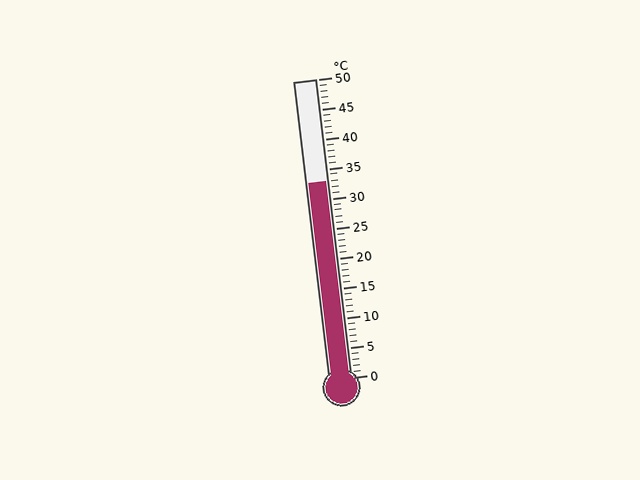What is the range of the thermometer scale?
The thermometer scale ranges from 0°C to 50°C.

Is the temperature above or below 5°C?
The temperature is above 5°C.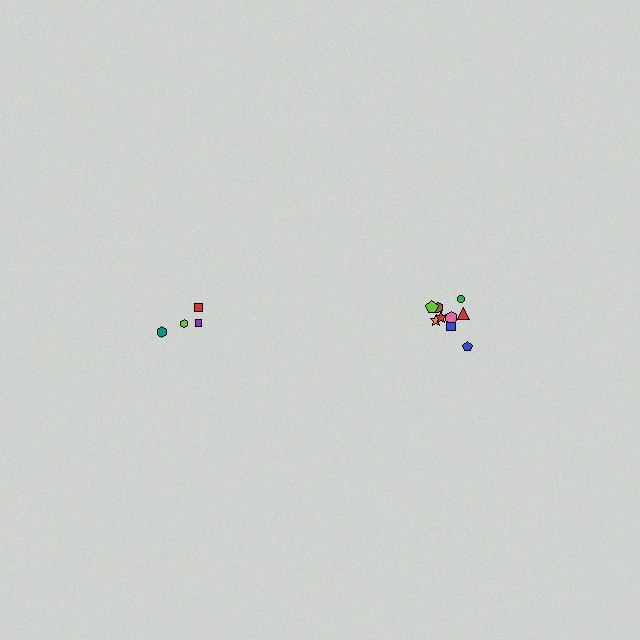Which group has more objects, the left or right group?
The right group.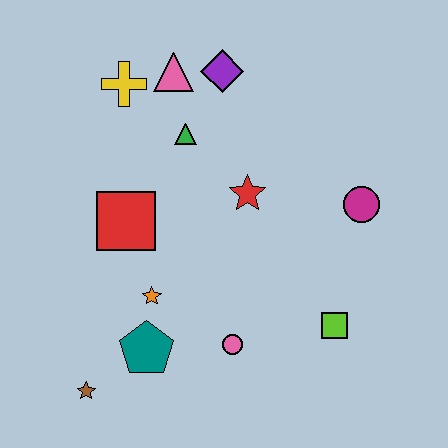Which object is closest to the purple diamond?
The pink triangle is closest to the purple diamond.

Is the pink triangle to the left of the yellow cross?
No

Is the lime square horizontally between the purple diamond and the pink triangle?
No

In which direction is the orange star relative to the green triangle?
The orange star is below the green triangle.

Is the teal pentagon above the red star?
No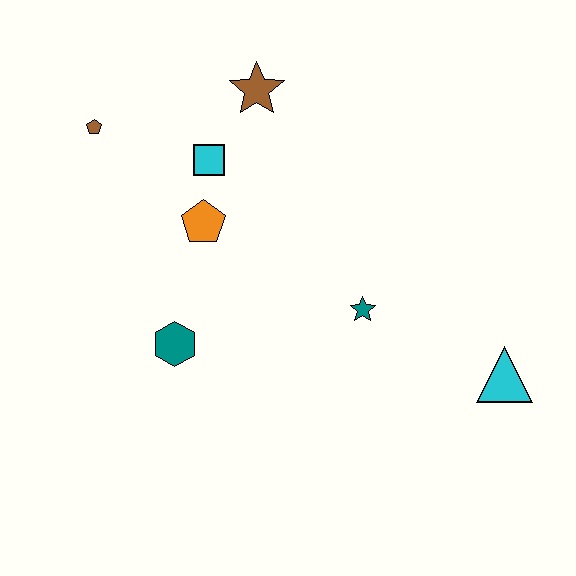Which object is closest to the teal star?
The cyan triangle is closest to the teal star.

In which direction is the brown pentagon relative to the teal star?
The brown pentagon is to the left of the teal star.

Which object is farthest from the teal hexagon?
The cyan triangle is farthest from the teal hexagon.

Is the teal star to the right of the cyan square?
Yes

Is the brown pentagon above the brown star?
No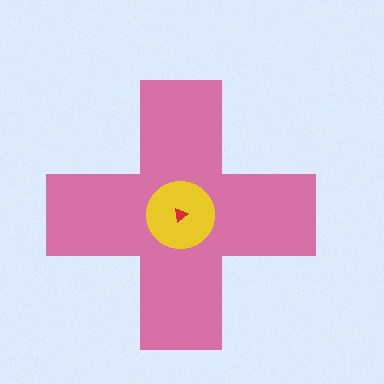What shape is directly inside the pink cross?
The yellow circle.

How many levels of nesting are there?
3.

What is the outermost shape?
The pink cross.